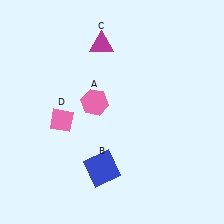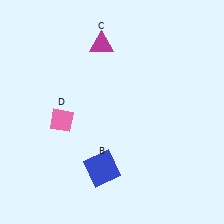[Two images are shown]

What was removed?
The pink hexagon (A) was removed in Image 2.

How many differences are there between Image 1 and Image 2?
There is 1 difference between the two images.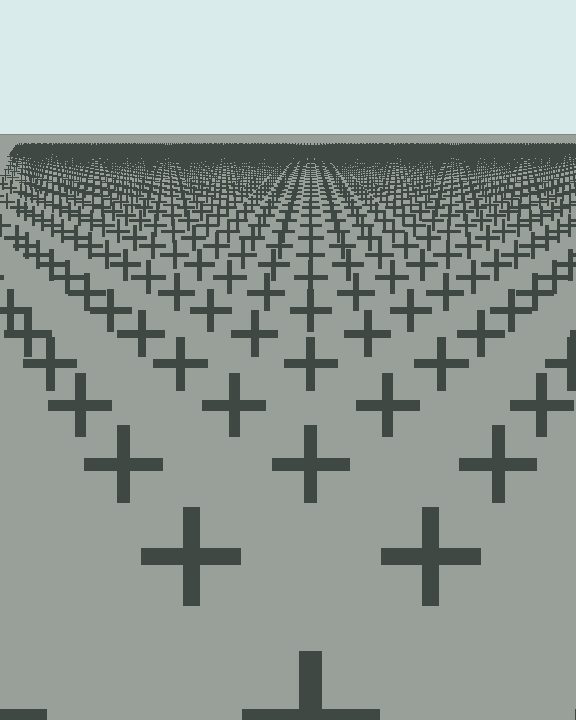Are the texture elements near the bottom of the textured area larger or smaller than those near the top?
Larger. Near the bottom, elements are closer to the viewer and appear at a bigger on-screen size.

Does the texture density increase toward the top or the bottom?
Density increases toward the top.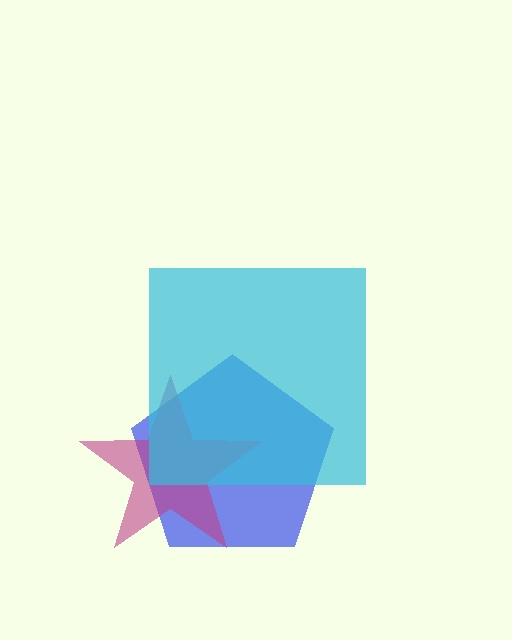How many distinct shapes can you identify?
There are 3 distinct shapes: a blue pentagon, a magenta star, a cyan square.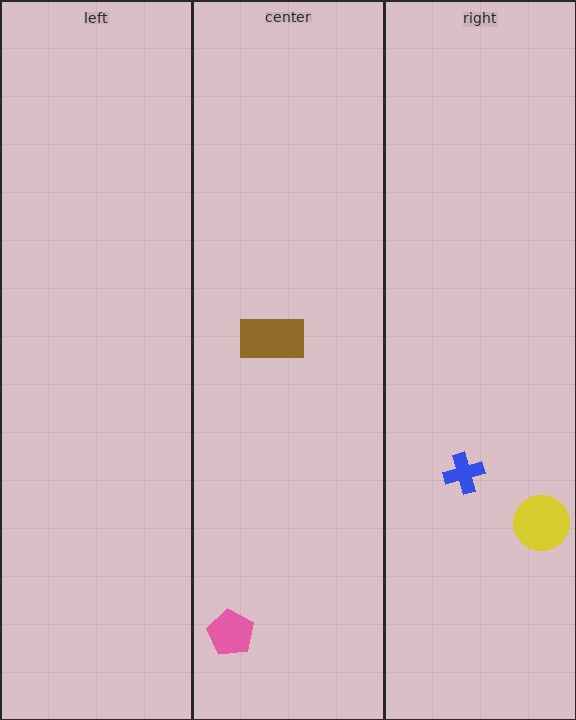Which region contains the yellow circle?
The right region.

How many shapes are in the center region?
2.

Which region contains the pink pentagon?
The center region.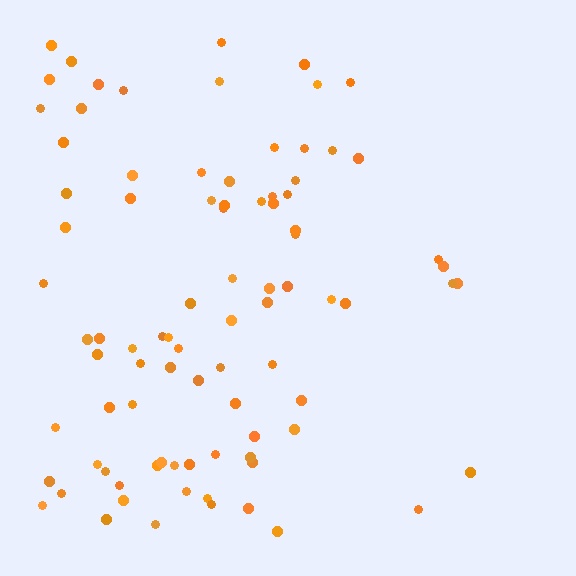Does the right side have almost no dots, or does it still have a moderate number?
Still a moderate number, just noticeably fewer than the left.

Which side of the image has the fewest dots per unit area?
The right.